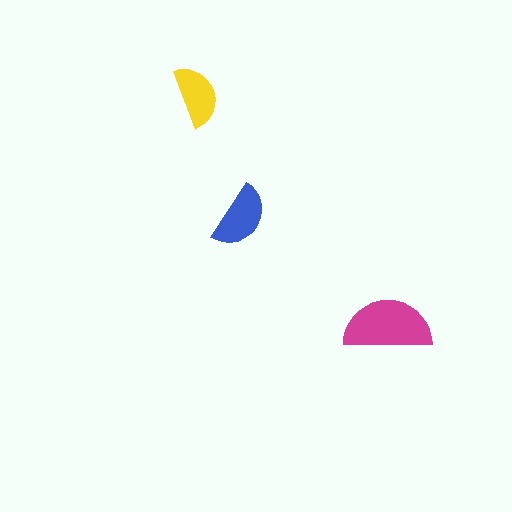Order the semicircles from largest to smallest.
the magenta one, the blue one, the yellow one.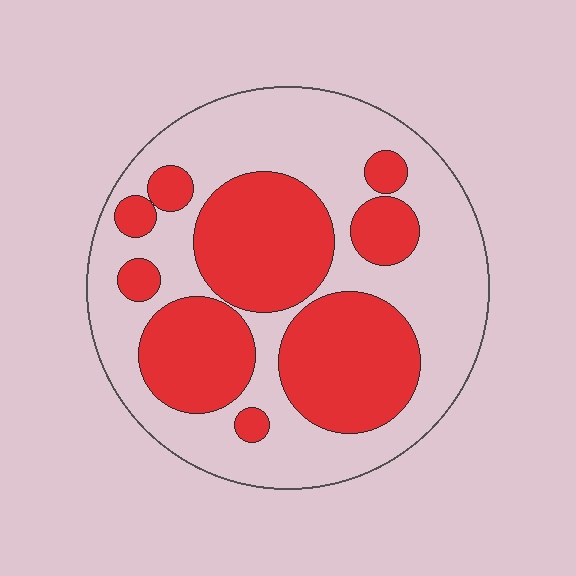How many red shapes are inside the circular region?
9.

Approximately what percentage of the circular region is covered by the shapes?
Approximately 40%.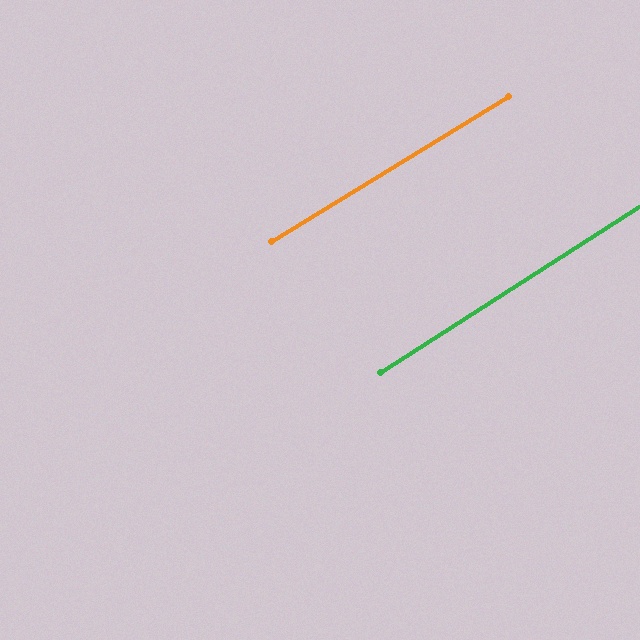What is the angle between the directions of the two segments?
Approximately 1 degree.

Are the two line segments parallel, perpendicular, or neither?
Parallel — their directions differ by only 1.2°.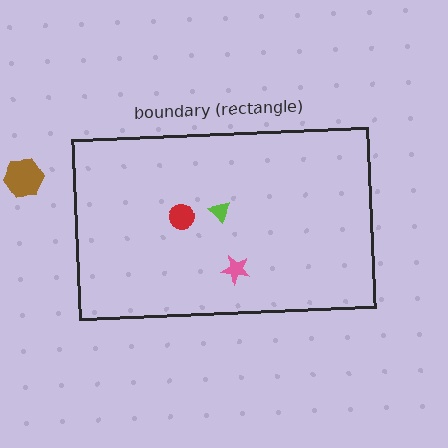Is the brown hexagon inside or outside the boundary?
Outside.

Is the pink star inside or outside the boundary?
Inside.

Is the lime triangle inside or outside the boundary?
Inside.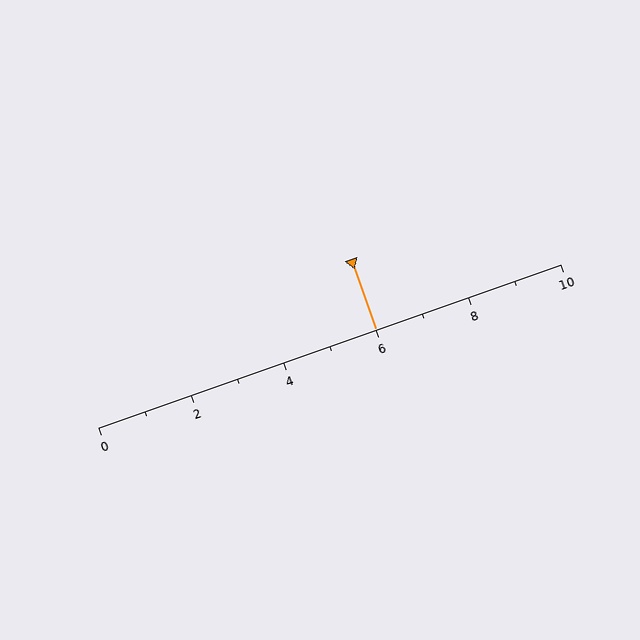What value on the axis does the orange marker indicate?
The marker indicates approximately 6.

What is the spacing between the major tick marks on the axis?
The major ticks are spaced 2 apart.